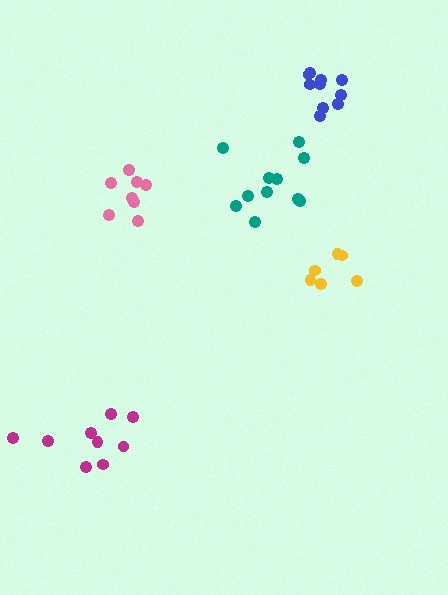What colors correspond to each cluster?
The clusters are colored: blue, magenta, yellow, pink, teal.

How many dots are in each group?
Group 1: 10 dots, Group 2: 9 dots, Group 3: 6 dots, Group 4: 8 dots, Group 5: 11 dots (44 total).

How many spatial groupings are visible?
There are 5 spatial groupings.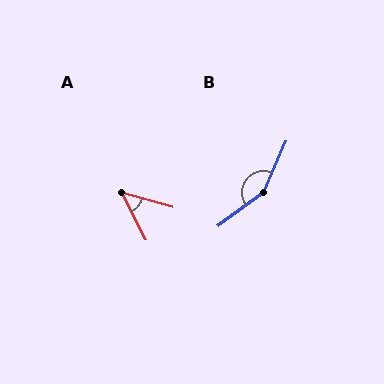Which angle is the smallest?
A, at approximately 47 degrees.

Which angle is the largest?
B, at approximately 149 degrees.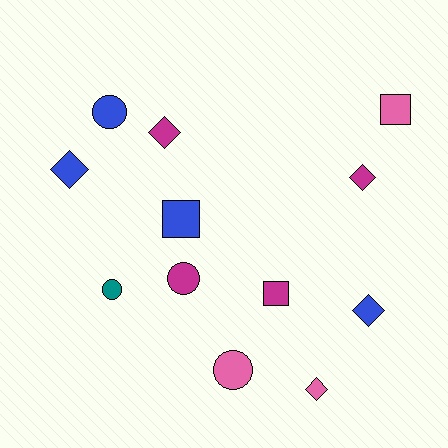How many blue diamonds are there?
There are 2 blue diamonds.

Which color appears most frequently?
Magenta, with 4 objects.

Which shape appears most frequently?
Diamond, with 5 objects.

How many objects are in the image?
There are 12 objects.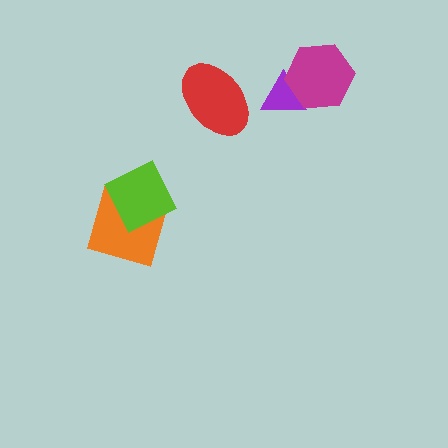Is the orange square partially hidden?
Yes, it is partially covered by another shape.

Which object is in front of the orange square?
The lime diamond is in front of the orange square.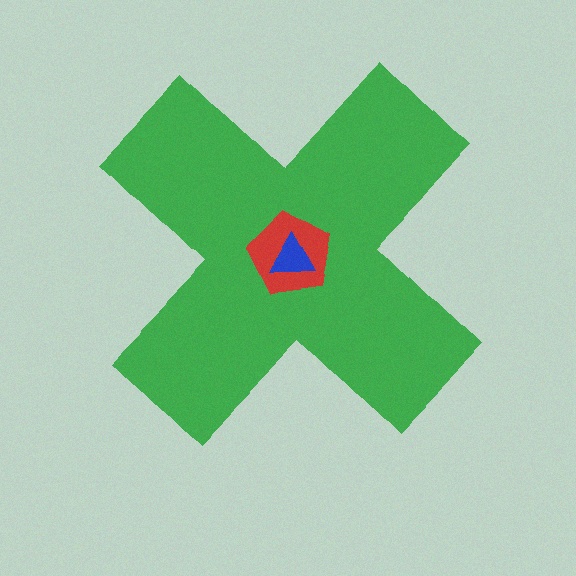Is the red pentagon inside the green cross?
Yes.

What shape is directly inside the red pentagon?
The blue triangle.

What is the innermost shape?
The blue triangle.